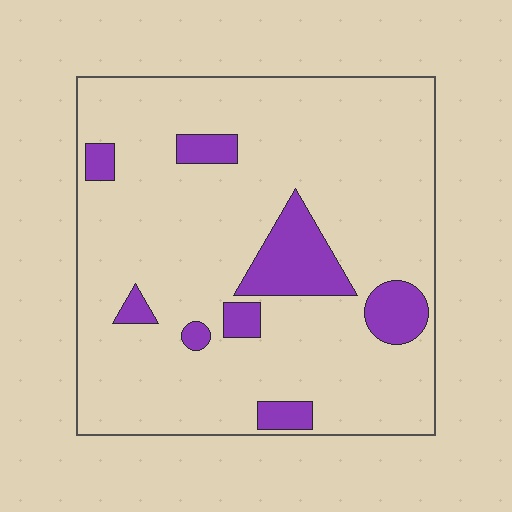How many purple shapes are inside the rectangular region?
8.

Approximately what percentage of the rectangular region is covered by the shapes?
Approximately 15%.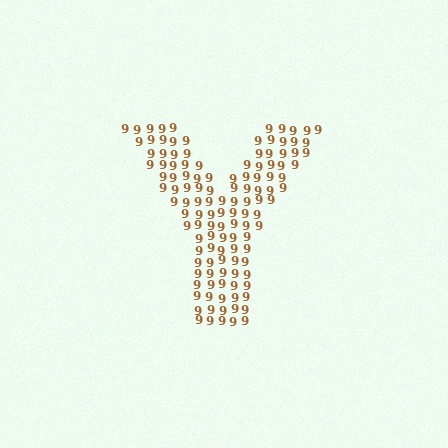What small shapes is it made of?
It is made of small digit 9's.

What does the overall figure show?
The overall figure shows the letter Y.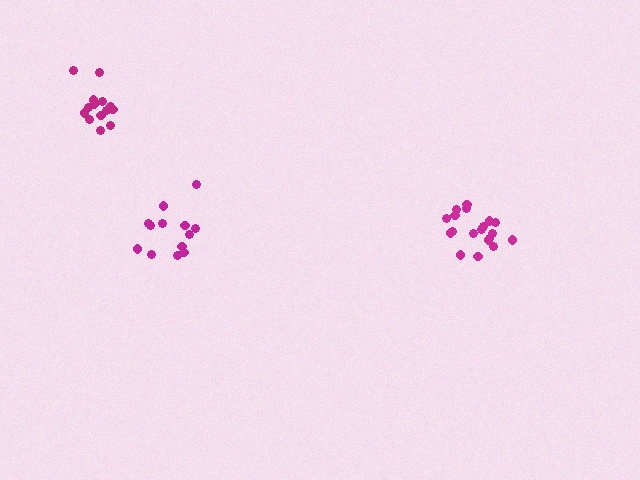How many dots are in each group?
Group 1: 19 dots, Group 2: 14 dots, Group 3: 13 dots (46 total).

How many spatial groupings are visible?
There are 3 spatial groupings.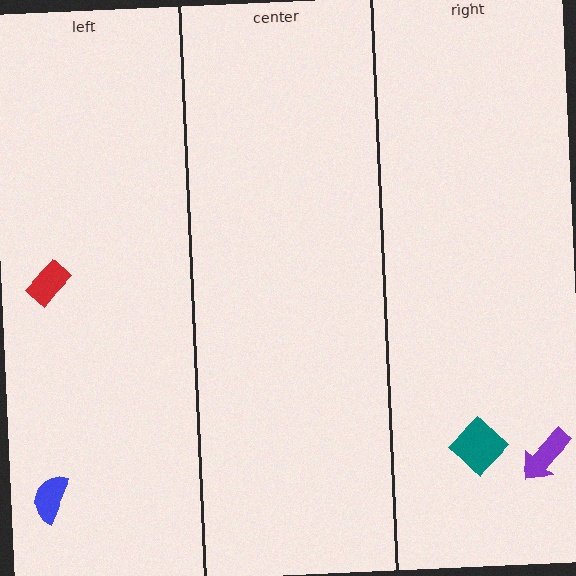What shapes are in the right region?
The purple arrow, the teal diamond.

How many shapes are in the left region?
2.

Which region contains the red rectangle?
The left region.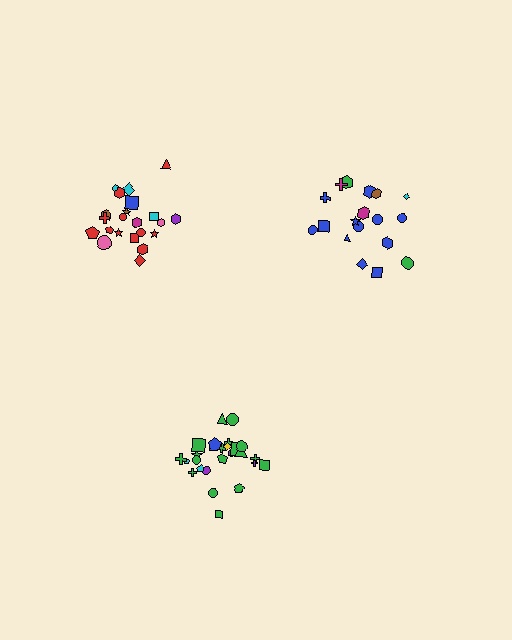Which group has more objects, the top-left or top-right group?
The top-left group.